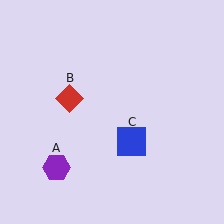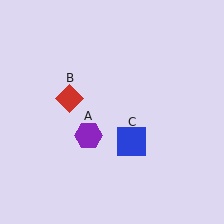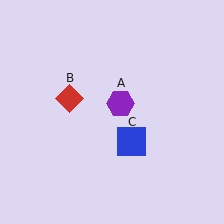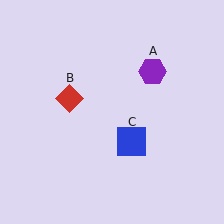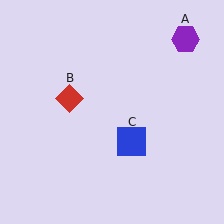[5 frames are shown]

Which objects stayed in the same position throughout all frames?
Red diamond (object B) and blue square (object C) remained stationary.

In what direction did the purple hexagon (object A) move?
The purple hexagon (object A) moved up and to the right.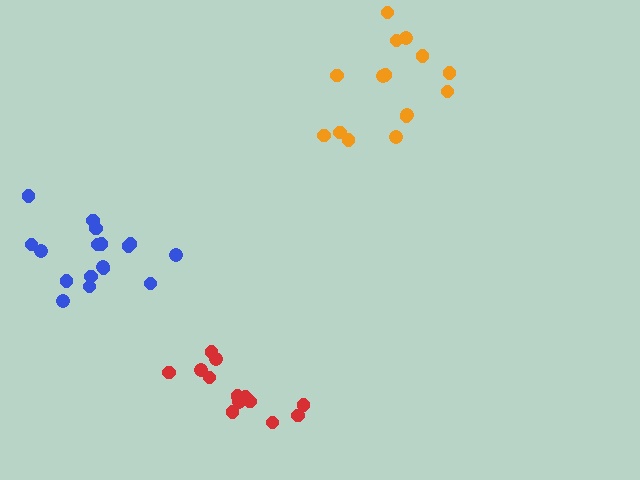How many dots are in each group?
Group 1: 13 dots, Group 2: 17 dots, Group 3: 15 dots (45 total).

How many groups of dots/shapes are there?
There are 3 groups.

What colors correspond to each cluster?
The clusters are colored: red, blue, orange.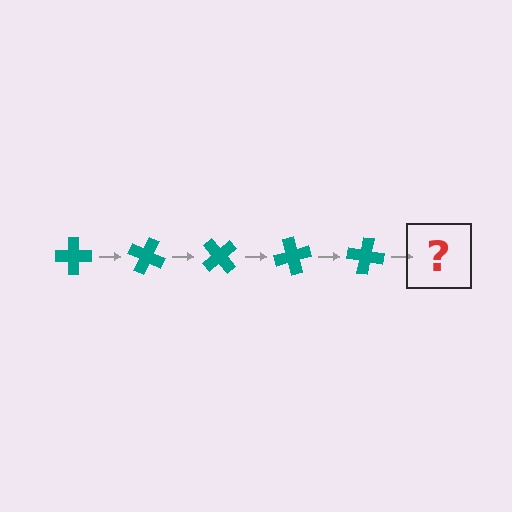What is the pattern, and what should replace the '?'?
The pattern is that the cross rotates 25 degrees each step. The '?' should be a teal cross rotated 125 degrees.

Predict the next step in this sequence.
The next step is a teal cross rotated 125 degrees.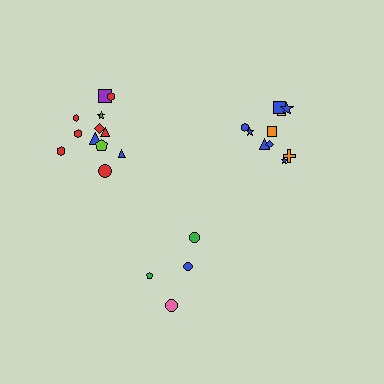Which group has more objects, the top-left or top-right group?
The top-left group.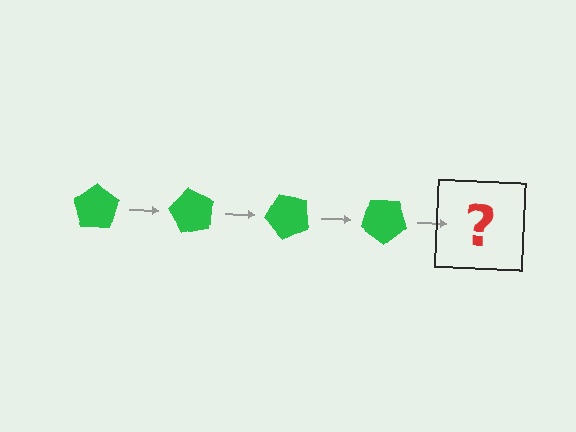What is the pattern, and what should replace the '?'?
The pattern is that the pentagon rotates 60 degrees each step. The '?' should be a green pentagon rotated 240 degrees.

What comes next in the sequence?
The next element should be a green pentagon rotated 240 degrees.